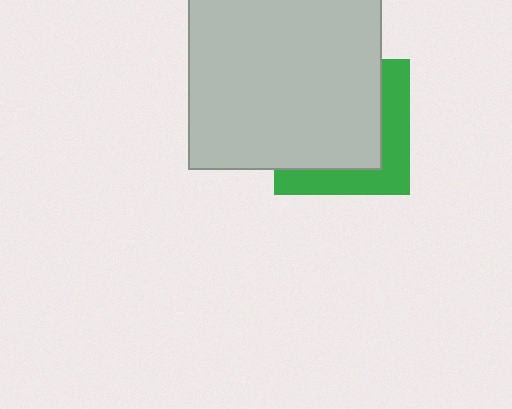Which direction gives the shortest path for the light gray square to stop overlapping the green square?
Moving toward the upper-left gives the shortest separation.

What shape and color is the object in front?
The object in front is a light gray square.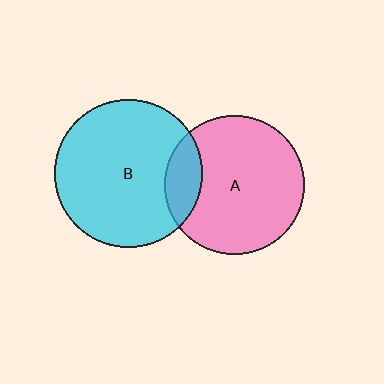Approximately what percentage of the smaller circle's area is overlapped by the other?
Approximately 15%.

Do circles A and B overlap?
Yes.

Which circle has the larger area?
Circle B (cyan).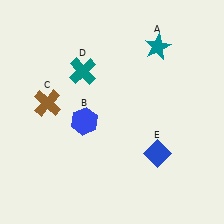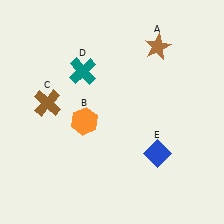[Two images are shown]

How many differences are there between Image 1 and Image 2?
There are 2 differences between the two images.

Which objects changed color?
A changed from teal to brown. B changed from blue to orange.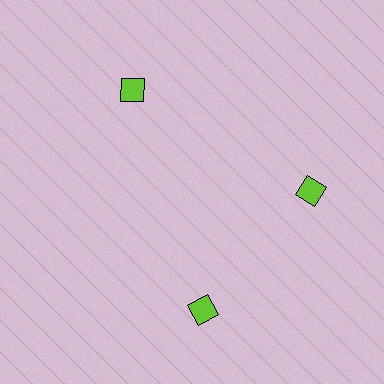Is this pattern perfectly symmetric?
No. The 3 lime diamonds are arranged in a ring, but one element near the 7 o'clock position is rotated out of alignment along the ring, breaking the 3-fold rotational symmetry.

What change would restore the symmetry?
The symmetry would be restored by rotating it back into even spacing with its neighbors so that all 3 diamonds sit at equal angles and equal distance from the center.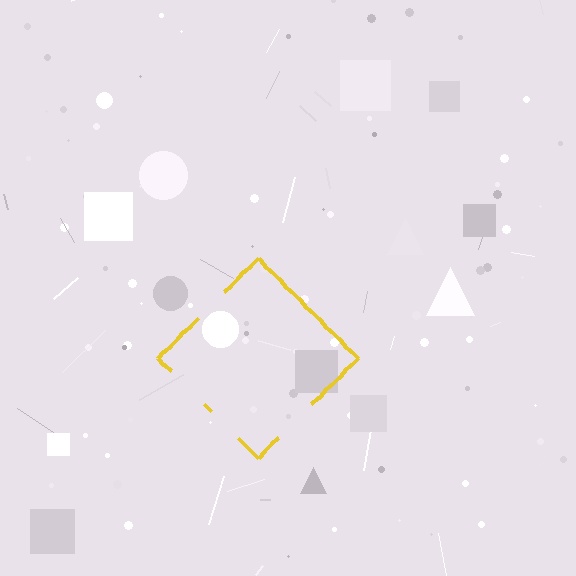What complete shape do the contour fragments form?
The contour fragments form a diamond.